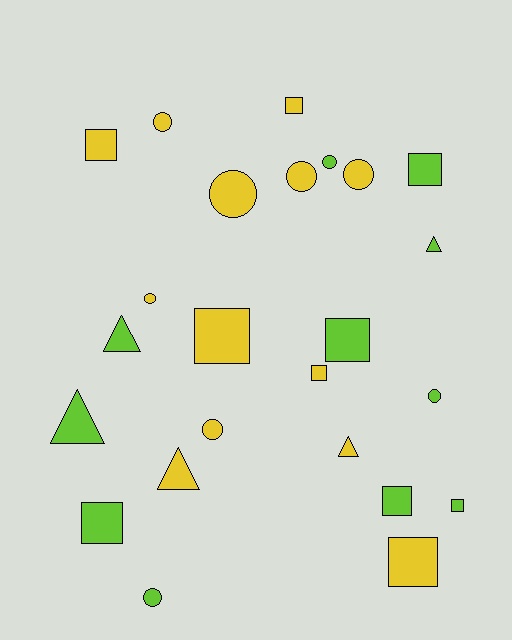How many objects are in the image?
There are 24 objects.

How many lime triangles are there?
There are 3 lime triangles.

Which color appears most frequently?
Yellow, with 13 objects.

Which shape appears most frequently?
Square, with 10 objects.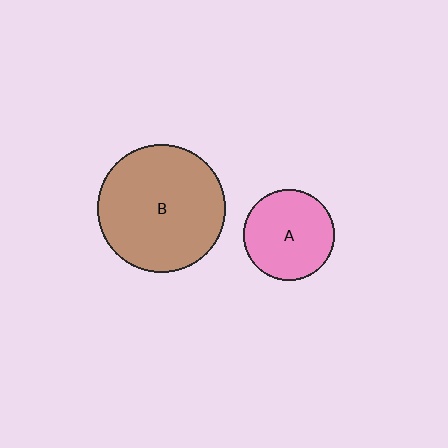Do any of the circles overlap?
No, none of the circles overlap.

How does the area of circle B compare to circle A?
Approximately 2.0 times.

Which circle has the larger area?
Circle B (brown).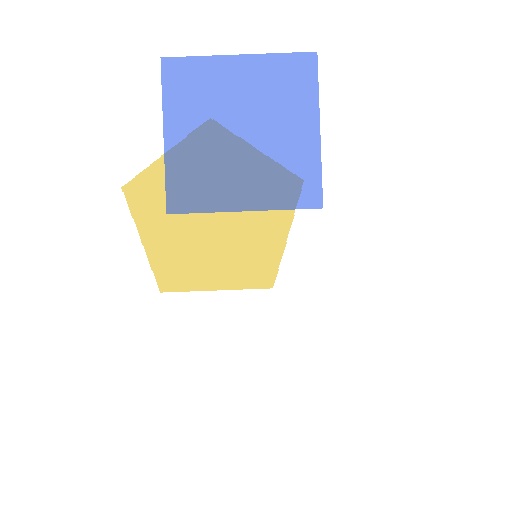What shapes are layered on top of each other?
The layered shapes are: a yellow pentagon, a blue square.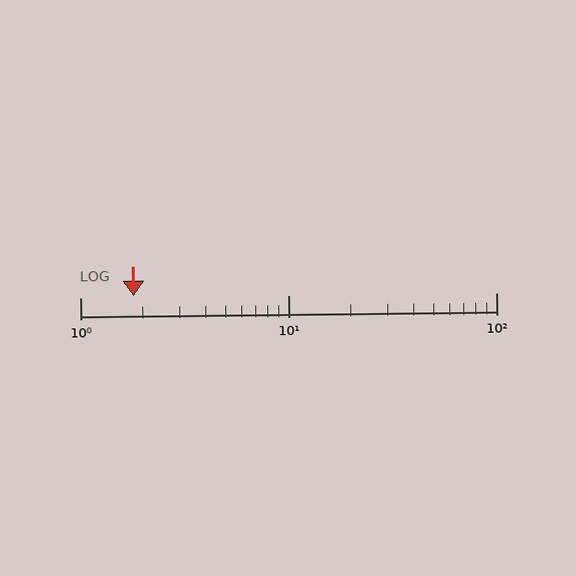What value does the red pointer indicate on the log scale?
The pointer indicates approximately 1.8.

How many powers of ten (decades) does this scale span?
The scale spans 2 decades, from 1 to 100.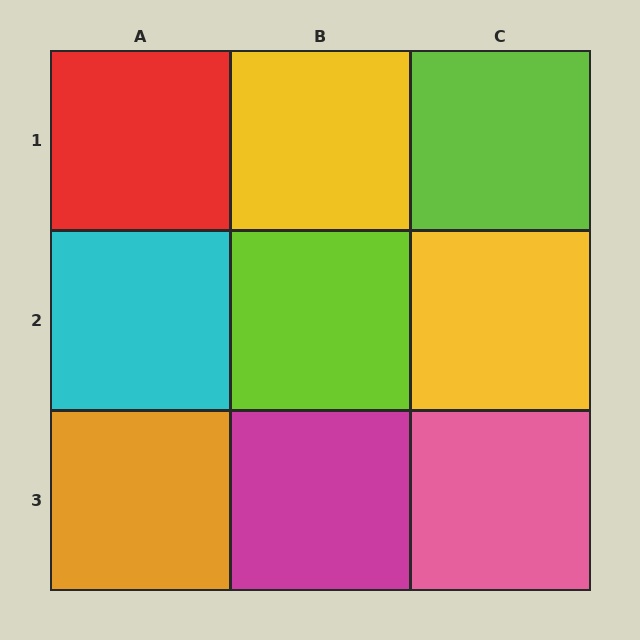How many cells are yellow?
2 cells are yellow.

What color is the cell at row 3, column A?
Orange.